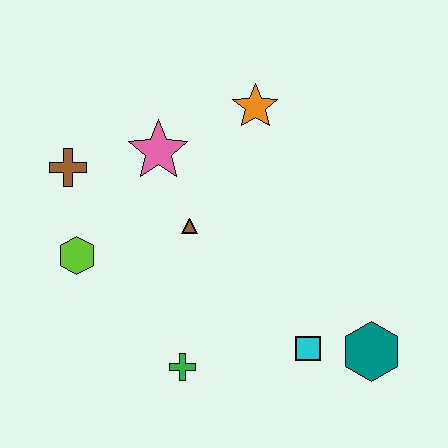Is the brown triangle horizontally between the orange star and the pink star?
Yes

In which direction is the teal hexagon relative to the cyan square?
The teal hexagon is to the right of the cyan square.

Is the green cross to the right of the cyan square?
No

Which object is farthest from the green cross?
The orange star is farthest from the green cross.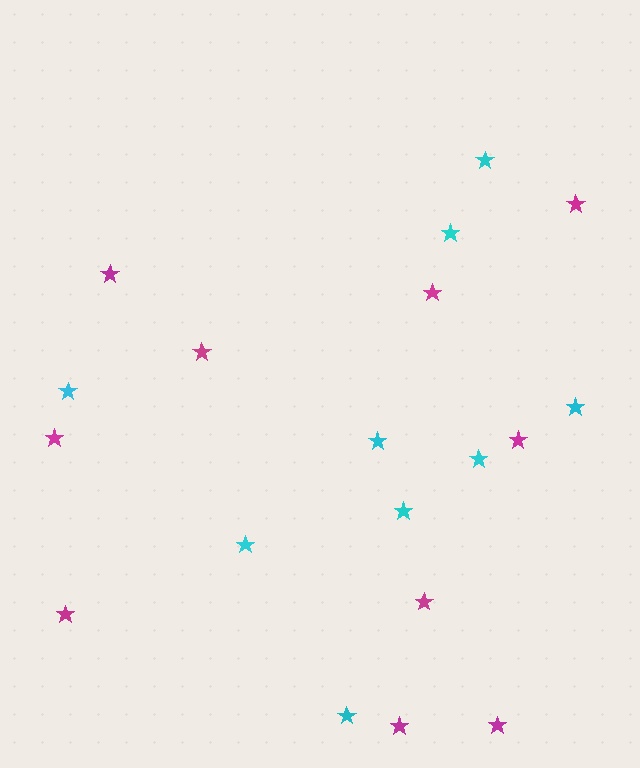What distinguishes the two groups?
There are 2 groups: one group of magenta stars (10) and one group of cyan stars (9).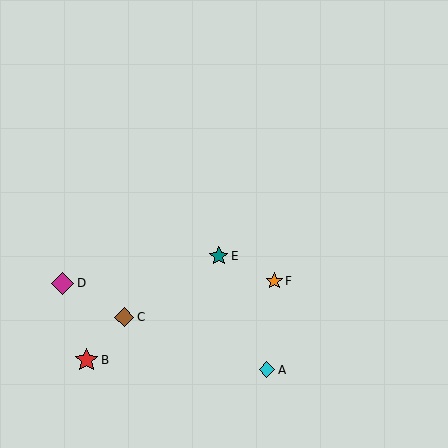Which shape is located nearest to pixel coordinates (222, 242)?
The teal star (labeled E) at (219, 256) is nearest to that location.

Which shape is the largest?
The red star (labeled B) is the largest.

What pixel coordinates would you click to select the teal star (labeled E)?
Click at (219, 256) to select the teal star E.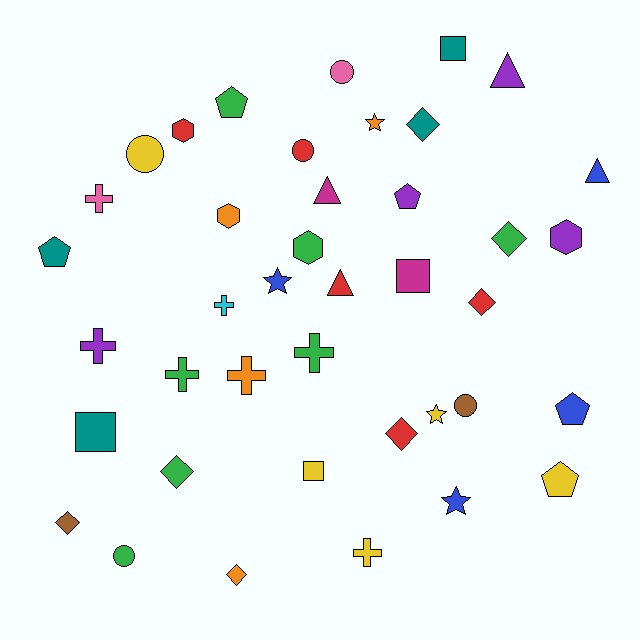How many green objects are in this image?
There are 7 green objects.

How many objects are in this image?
There are 40 objects.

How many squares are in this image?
There are 4 squares.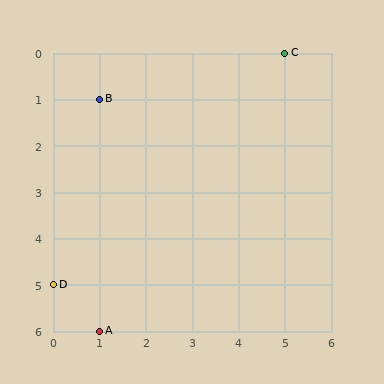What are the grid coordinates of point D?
Point D is at grid coordinates (0, 5).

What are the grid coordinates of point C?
Point C is at grid coordinates (5, 0).